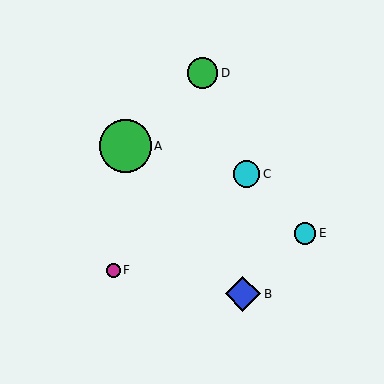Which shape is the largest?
The green circle (labeled A) is the largest.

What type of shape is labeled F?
Shape F is a magenta circle.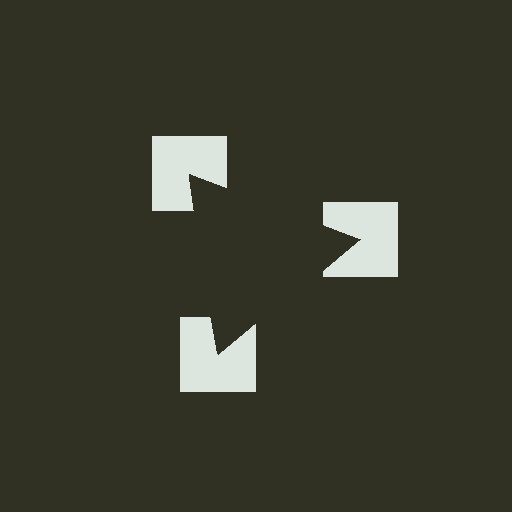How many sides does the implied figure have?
3 sides.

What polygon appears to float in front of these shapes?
An illusory triangle — its edges are inferred from the aligned wedge cuts in the notched squares, not physically drawn.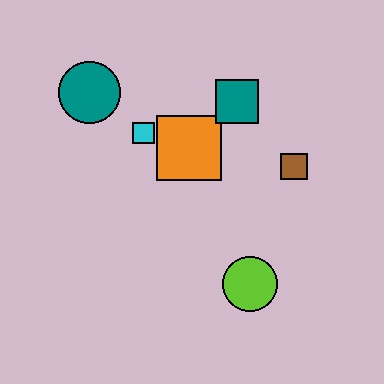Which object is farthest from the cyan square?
The lime circle is farthest from the cyan square.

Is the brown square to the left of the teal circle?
No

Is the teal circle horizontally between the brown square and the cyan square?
No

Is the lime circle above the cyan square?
No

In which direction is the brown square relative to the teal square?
The brown square is below the teal square.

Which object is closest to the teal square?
The orange square is closest to the teal square.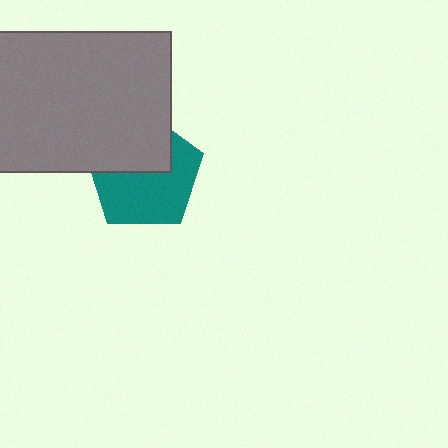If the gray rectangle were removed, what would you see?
You would see the complete teal pentagon.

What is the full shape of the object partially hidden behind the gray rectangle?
The partially hidden object is a teal pentagon.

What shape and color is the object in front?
The object in front is a gray rectangle.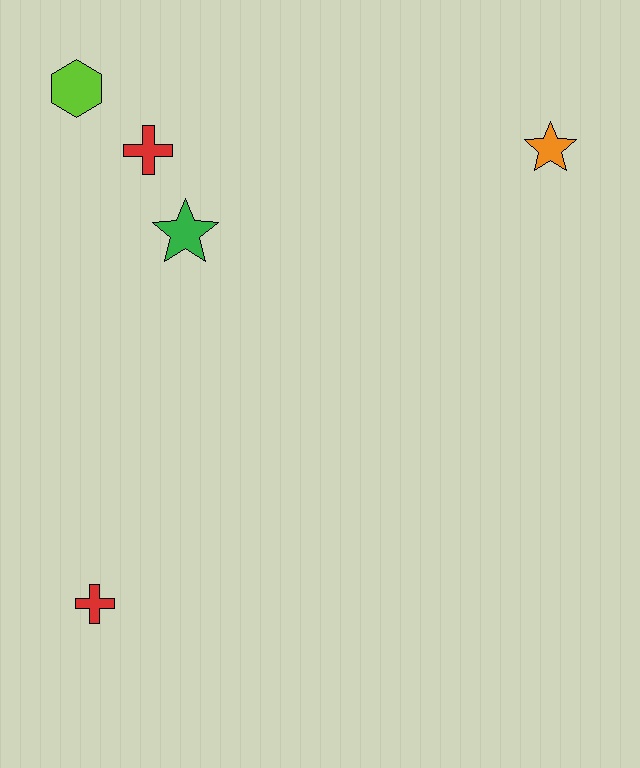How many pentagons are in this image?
There are no pentagons.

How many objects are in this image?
There are 5 objects.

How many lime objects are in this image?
There is 1 lime object.